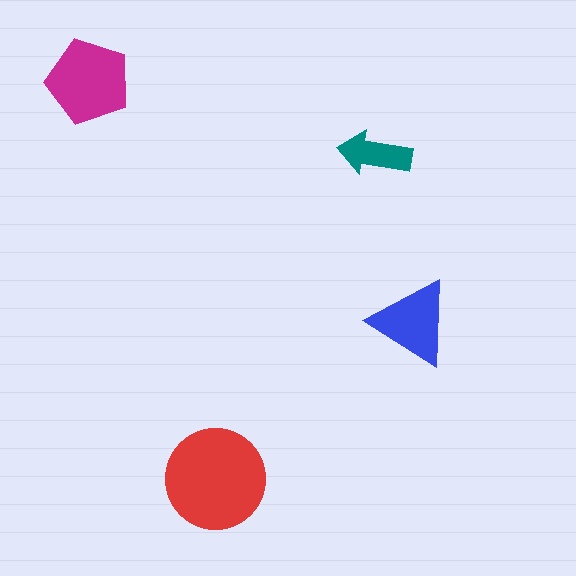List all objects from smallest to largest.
The teal arrow, the blue triangle, the magenta pentagon, the red circle.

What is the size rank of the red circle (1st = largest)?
1st.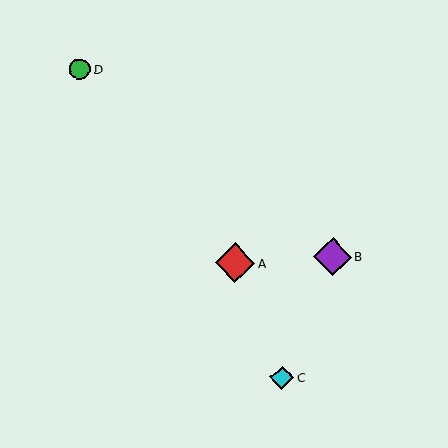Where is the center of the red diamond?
The center of the red diamond is at (235, 263).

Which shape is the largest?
The red diamond (labeled A) is the largest.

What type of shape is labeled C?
Shape C is a cyan diamond.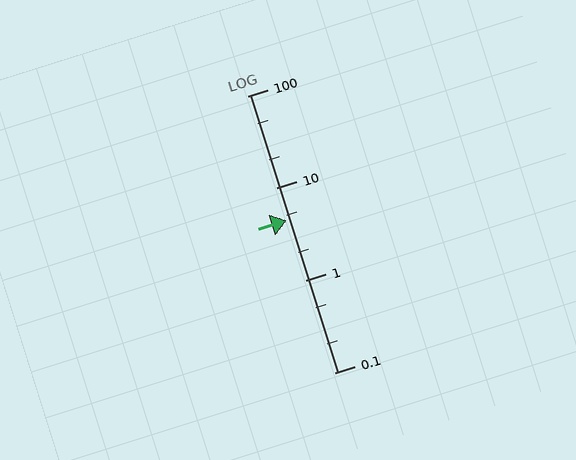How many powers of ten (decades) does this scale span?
The scale spans 3 decades, from 0.1 to 100.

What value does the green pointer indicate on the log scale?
The pointer indicates approximately 4.5.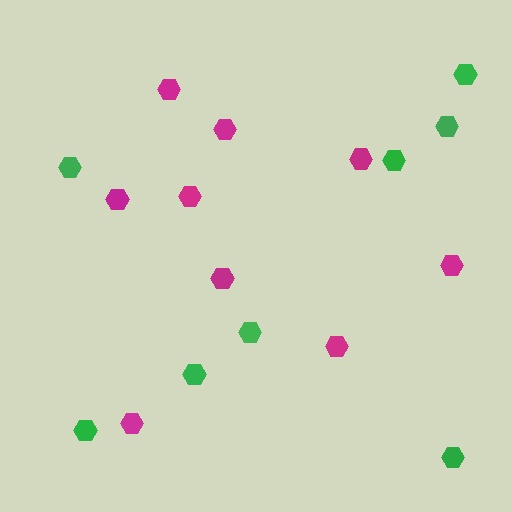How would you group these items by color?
There are 2 groups: one group of green hexagons (8) and one group of magenta hexagons (9).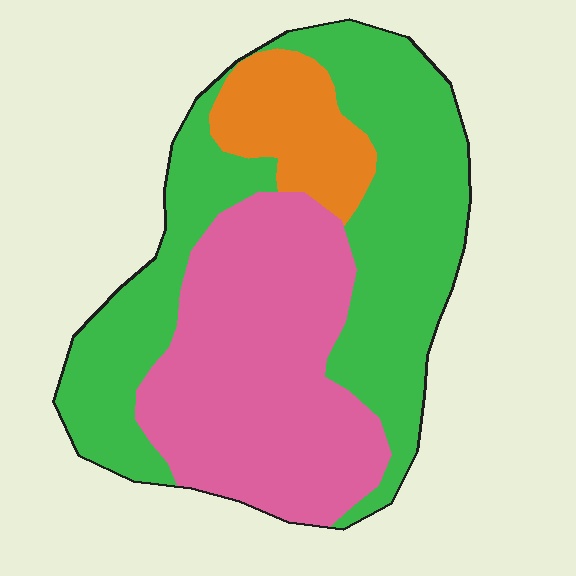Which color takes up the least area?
Orange, at roughly 10%.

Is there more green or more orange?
Green.